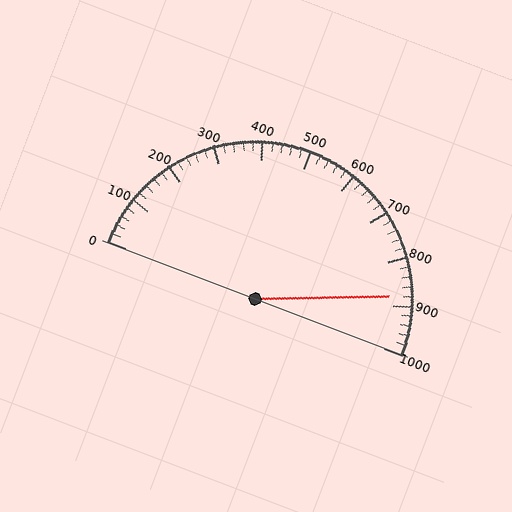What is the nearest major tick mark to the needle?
The nearest major tick mark is 900.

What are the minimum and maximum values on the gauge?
The gauge ranges from 0 to 1000.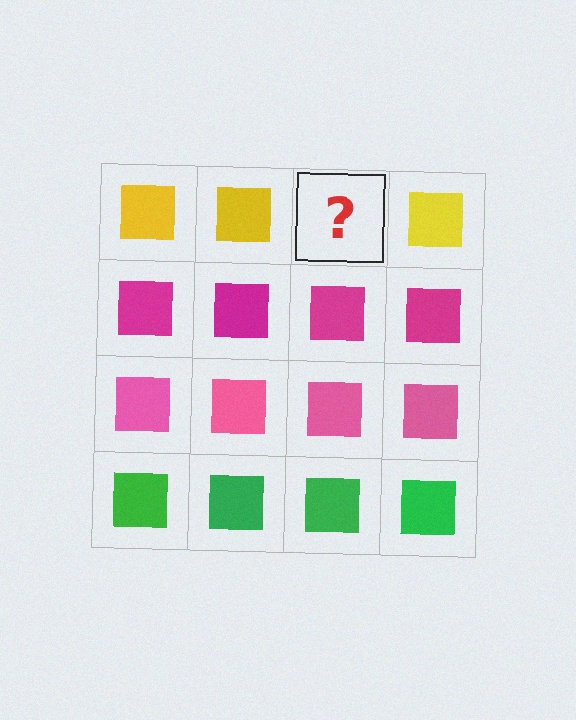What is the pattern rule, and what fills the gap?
The rule is that each row has a consistent color. The gap should be filled with a yellow square.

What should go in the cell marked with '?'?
The missing cell should contain a yellow square.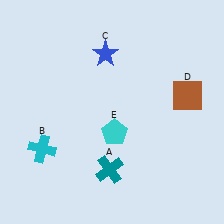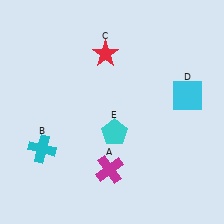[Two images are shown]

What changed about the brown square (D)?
In Image 1, D is brown. In Image 2, it changed to cyan.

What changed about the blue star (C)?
In Image 1, C is blue. In Image 2, it changed to red.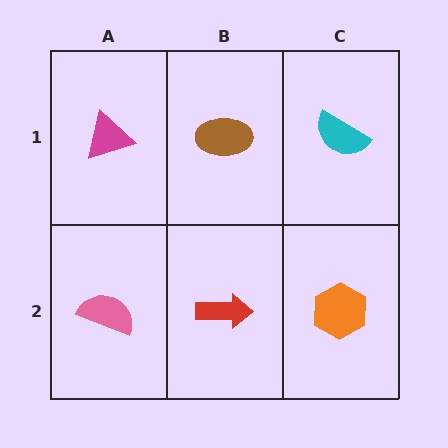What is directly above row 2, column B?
A brown ellipse.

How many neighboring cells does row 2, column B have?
3.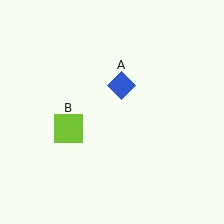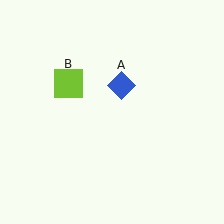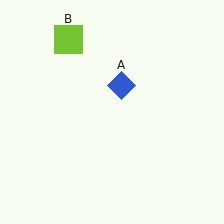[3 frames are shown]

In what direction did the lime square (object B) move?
The lime square (object B) moved up.